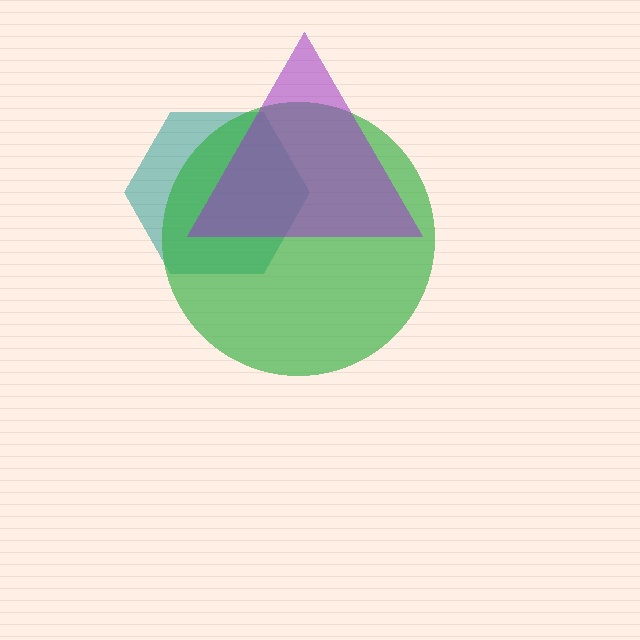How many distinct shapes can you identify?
There are 3 distinct shapes: a teal hexagon, a green circle, a purple triangle.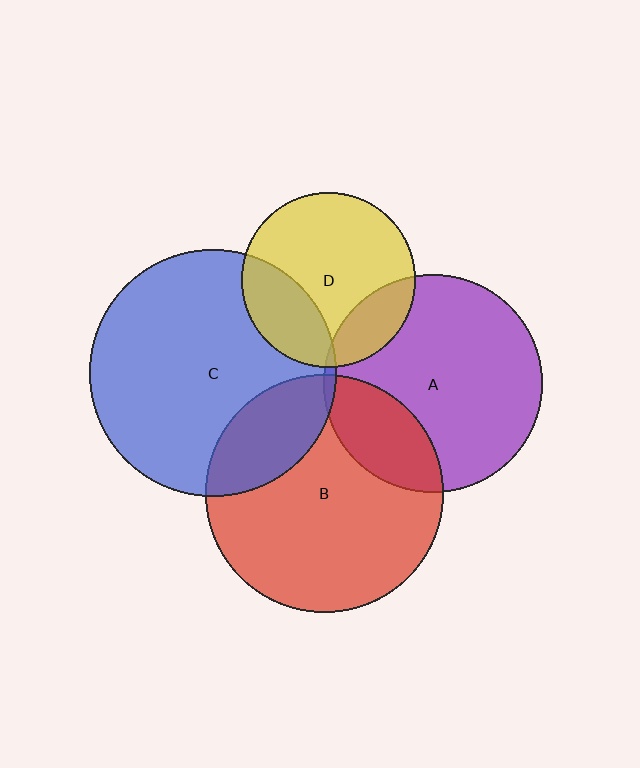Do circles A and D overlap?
Yes.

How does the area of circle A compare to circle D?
Approximately 1.6 times.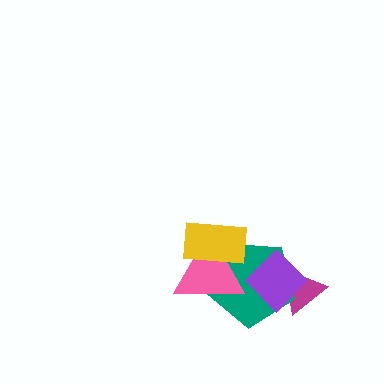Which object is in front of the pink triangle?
The yellow rectangle is in front of the pink triangle.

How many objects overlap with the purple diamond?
2 objects overlap with the purple diamond.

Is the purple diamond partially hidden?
No, no other shape covers it.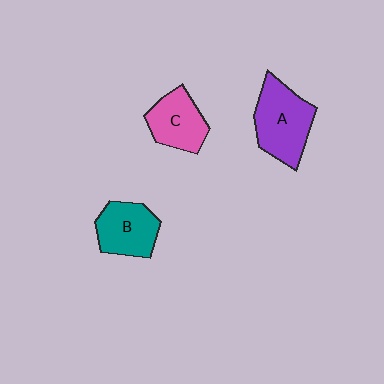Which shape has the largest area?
Shape A (purple).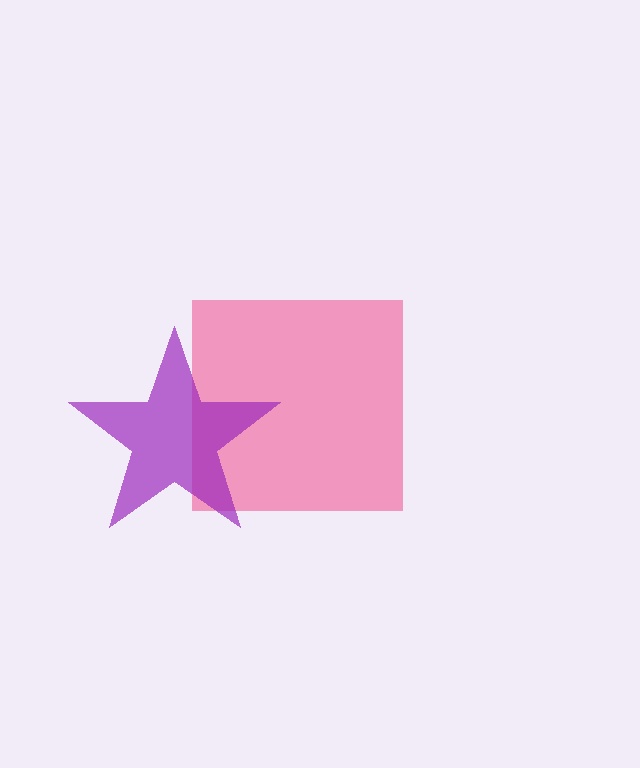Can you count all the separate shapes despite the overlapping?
Yes, there are 2 separate shapes.